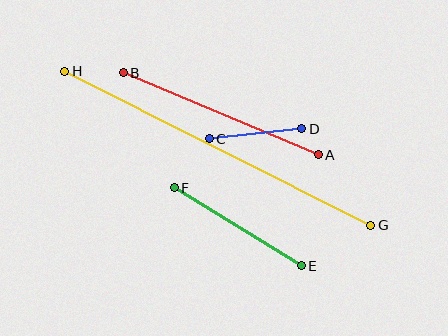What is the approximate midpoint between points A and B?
The midpoint is at approximately (221, 114) pixels.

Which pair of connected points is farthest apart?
Points G and H are farthest apart.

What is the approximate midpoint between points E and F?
The midpoint is at approximately (238, 227) pixels.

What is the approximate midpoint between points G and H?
The midpoint is at approximately (218, 148) pixels.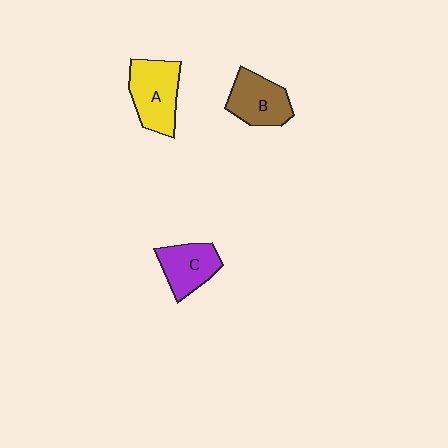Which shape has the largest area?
Shape A (yellow).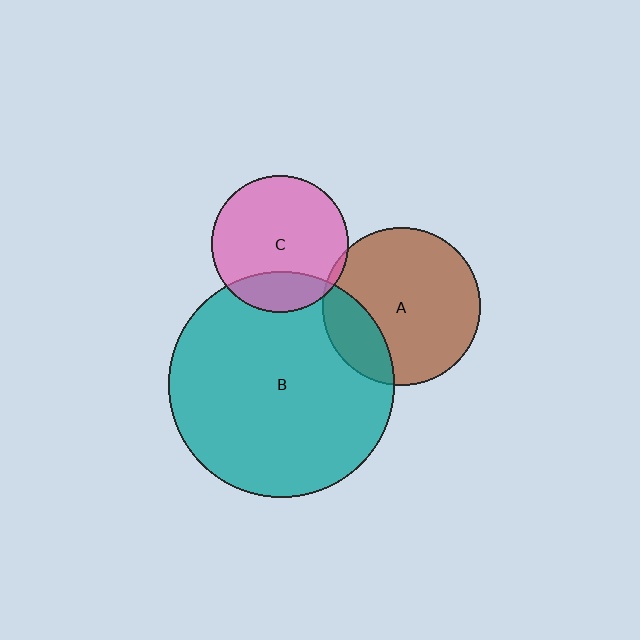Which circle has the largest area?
Circle B (teal).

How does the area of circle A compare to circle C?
Approximately 1.3 times.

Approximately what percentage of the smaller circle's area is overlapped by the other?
Approximately 20%.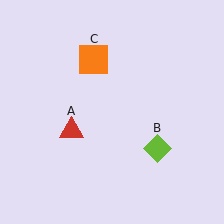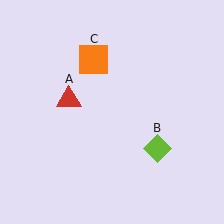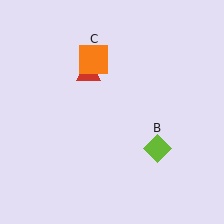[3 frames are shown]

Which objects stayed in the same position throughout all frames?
Lime diamond (object B) and orange square (object C) remained stationary.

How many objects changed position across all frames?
1 object changed position: red triangle (object A).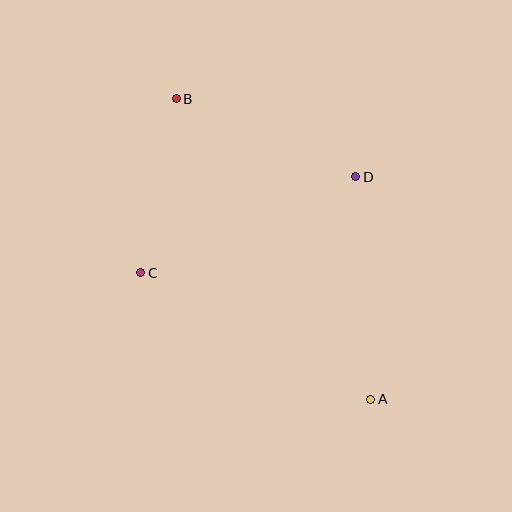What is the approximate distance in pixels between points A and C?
The distance between A and C is approximately 263 pixels.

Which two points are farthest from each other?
Points A and B are farthest from each other.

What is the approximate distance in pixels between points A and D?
The distance between A and D is approximately 223 pixels.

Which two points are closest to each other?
Points B and C are closest to each other.